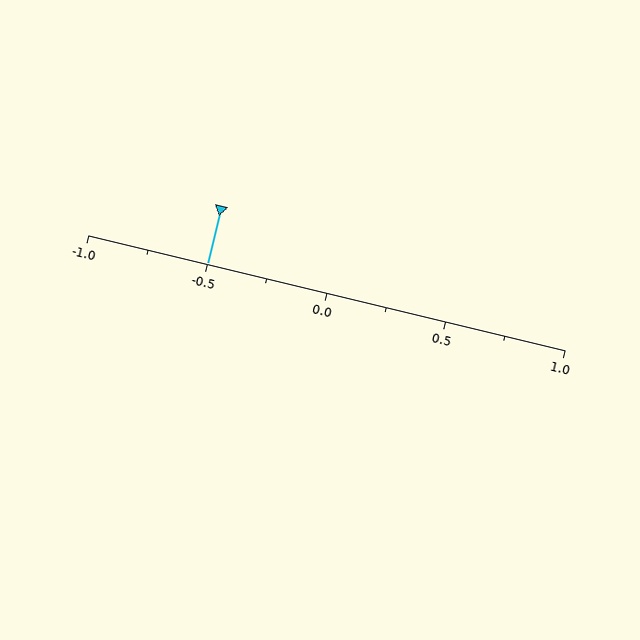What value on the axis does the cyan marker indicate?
The marker indicates approximately -0.5.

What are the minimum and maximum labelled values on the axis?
The axis runs from -1.0 to 1.0.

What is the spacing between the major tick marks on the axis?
The major ticks are spaced 0.5 apart.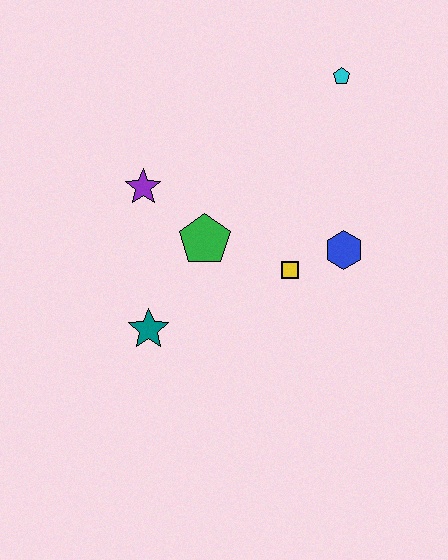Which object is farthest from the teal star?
The cyan pentagon is farthest from the teal star.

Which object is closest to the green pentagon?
The purple star is closest to the green pentagon.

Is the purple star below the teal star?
No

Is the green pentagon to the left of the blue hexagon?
Yes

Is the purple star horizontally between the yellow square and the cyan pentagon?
No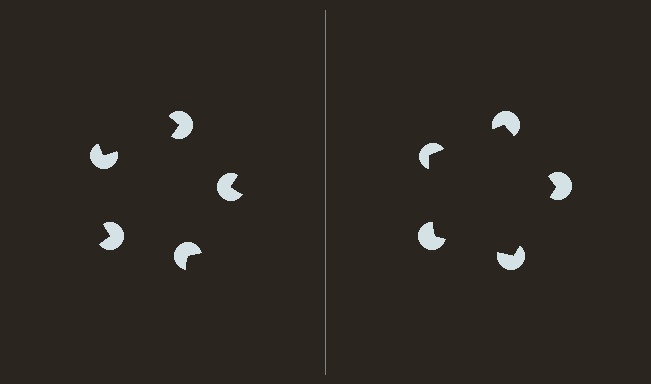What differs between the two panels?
The pac-man discs are positioned identically on both sides; only the wedge orientations differ. On the right they align to a pentagon; on the left they are misaligned.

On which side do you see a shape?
An illusory pentagon appears on the right side. On the left side the wedge cuts are rotated, so no coherent shape forms.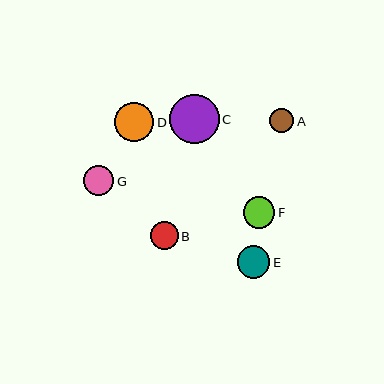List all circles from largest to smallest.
From largest to smallest: C, D, E, F, G, B, A.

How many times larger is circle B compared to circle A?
Circle B is approximately 1.1 times the size of circle A.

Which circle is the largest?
Circle C is the largest with a size of approximately 49 pixels.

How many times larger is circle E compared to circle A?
Circle E is approximately 1.3 times the size of circle A.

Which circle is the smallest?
Circle A is the smallest with a size of approximately 25 pixels.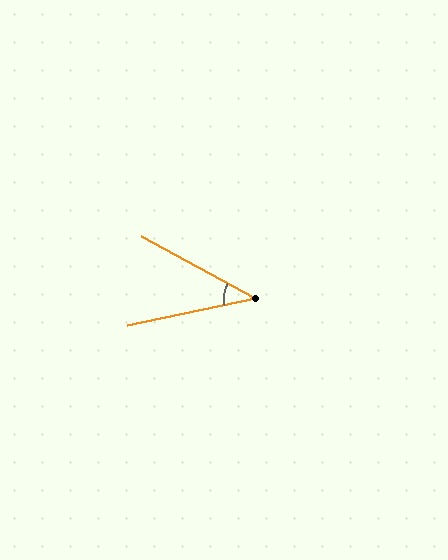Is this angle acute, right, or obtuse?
It is acute.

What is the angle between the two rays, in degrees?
Approximately 41 degrees.